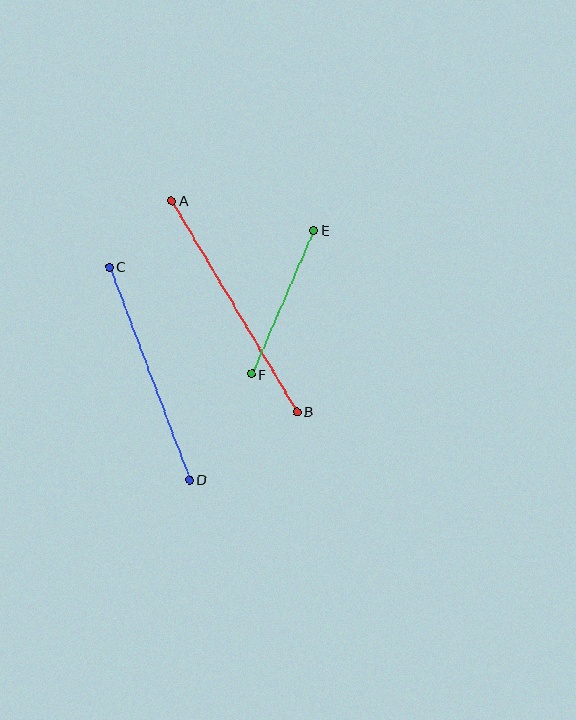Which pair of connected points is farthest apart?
Points A and B are farthest apart.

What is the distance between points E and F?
The distance is approximately 157 pixels.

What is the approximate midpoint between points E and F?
The midpoint is at approximately (283, 302) pixels.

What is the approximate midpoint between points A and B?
The midpoint is at approximately (234, 306) pixels.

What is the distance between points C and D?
The distance is approximately 228 pixels.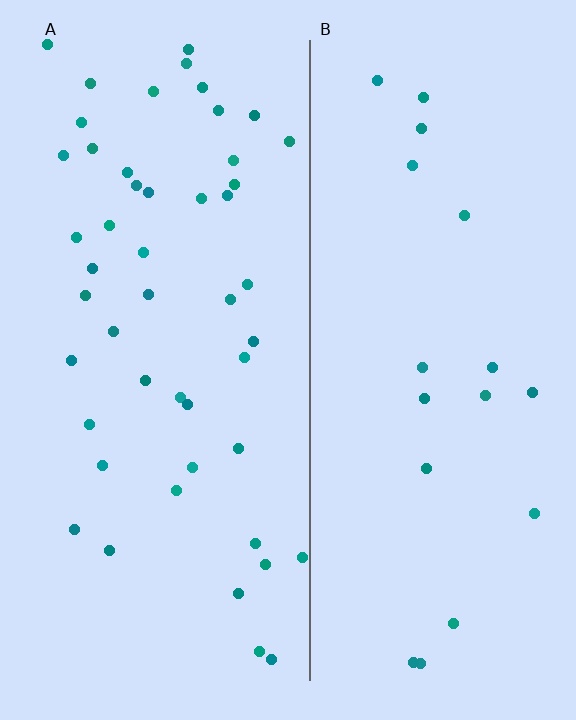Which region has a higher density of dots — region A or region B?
A (the left).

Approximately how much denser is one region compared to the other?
Approximately 2.6× — region A over region B.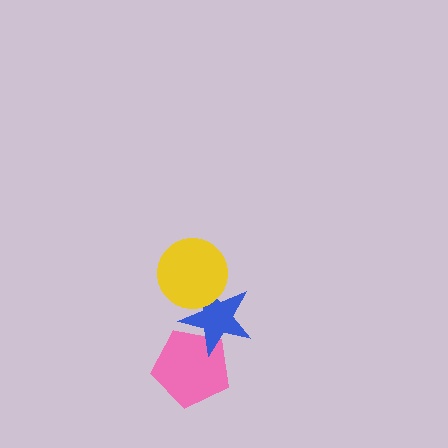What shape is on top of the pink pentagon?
The blue star is on top of the pink pentagon.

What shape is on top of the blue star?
The yellow circle is on top of the blue star.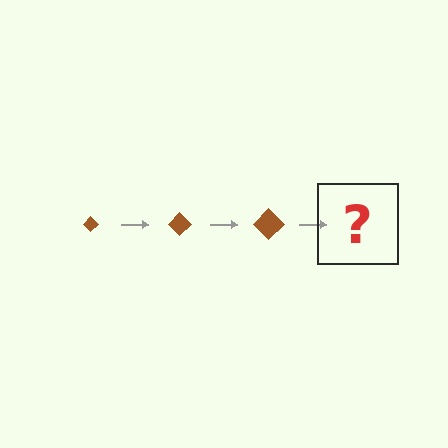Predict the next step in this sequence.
The next step is a brown diamond, larger than the previous one.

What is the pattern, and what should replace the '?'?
The pattern is that the diamond gets progressively larger each step. The '?' should be a brown diamond, larger than the previous one.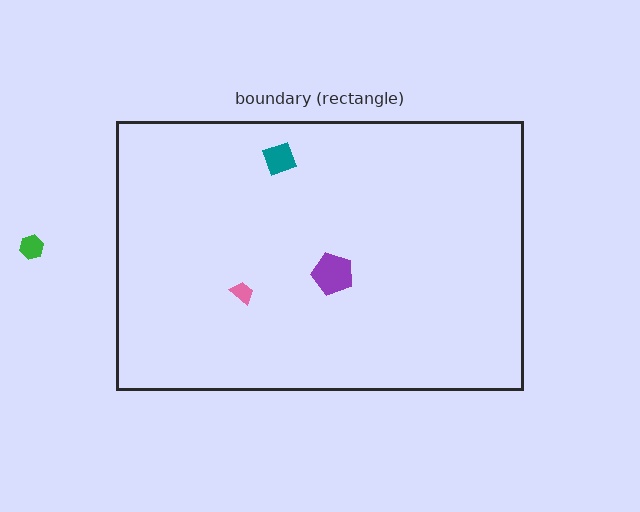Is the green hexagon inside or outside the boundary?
Outside.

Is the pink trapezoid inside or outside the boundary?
Inside.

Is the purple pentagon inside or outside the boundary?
Inside.